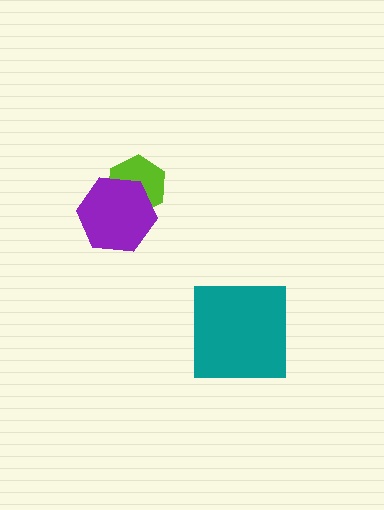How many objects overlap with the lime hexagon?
1 object overlaps with the lime hexagon.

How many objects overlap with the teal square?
0 objects overlap with the teal square.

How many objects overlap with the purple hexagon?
1 object overlaps with the purple hexagon.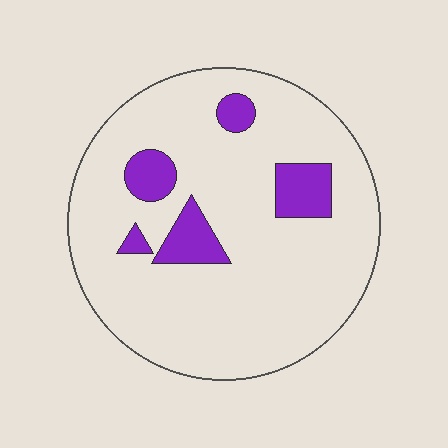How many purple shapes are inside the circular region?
5.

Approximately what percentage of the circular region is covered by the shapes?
Approximately 15%.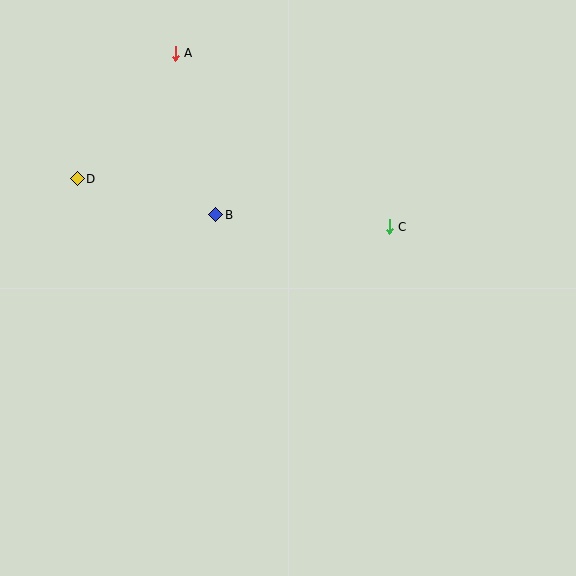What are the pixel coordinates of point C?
Point C is at (389, 227).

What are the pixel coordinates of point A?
Point A is at (175, 53).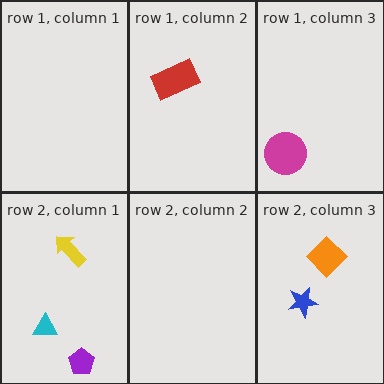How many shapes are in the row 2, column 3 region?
2.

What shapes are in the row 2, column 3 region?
The orange diamond, the blue star.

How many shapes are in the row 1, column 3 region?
1.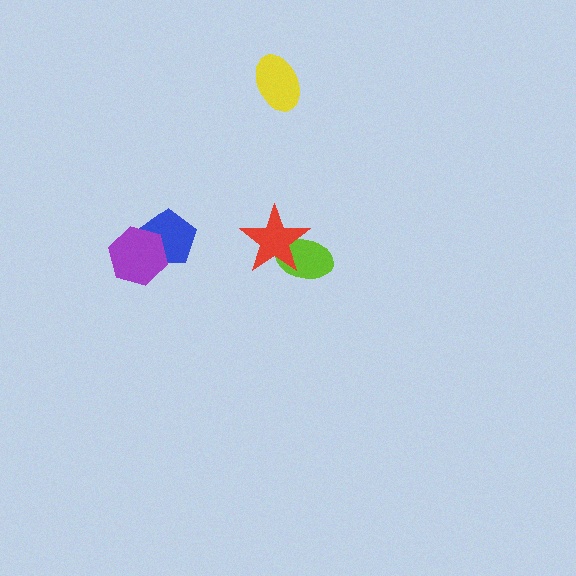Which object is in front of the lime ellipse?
The red star is in front of the lime ellipse.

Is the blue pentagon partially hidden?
Yes, it is partially covered by another shape.